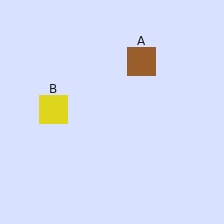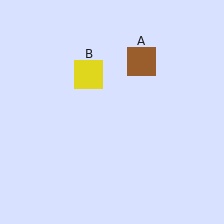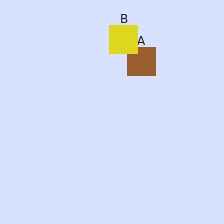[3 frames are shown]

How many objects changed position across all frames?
1 object changed position: yellow square (object B).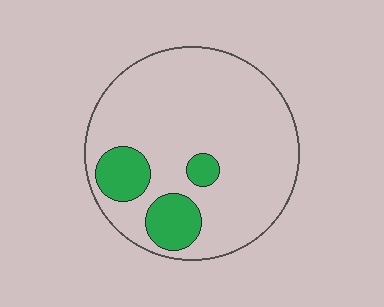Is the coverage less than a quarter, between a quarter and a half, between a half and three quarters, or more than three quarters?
Less than a quarter.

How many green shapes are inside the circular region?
3.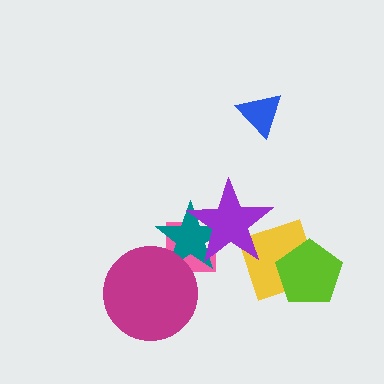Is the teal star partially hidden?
Yes, it is partially covered by another shape.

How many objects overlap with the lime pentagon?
1 object overlaps with the lime pentagon.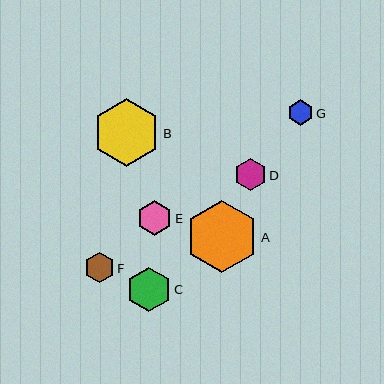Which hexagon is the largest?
Hexagon A is the largest with a size of approximately 73 pixels.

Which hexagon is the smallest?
Hexagon G is the smallest with a size of approximately 25 pixels.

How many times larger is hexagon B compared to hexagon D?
Hexagon B is approximately 2.1 times the size of hexagon D.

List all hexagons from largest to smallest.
From largest to smallest: A, B, C, E, D, F, G.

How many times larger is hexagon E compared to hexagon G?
Hexagon E is approximately 1.4 times the size of hexagon G.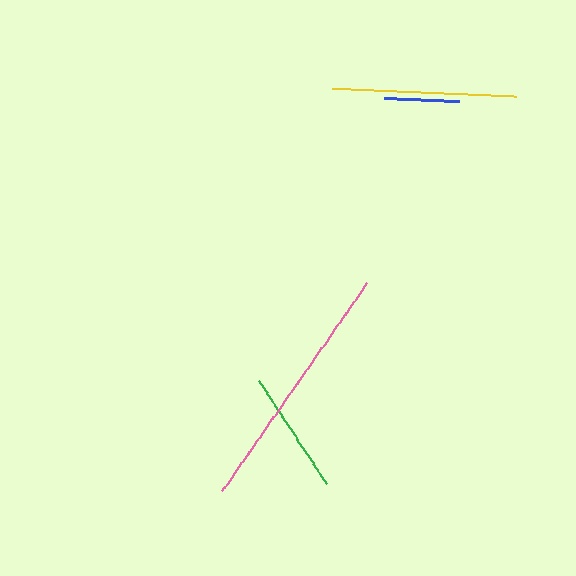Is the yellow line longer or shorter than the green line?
The yellow line is longer than the green line.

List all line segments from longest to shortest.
From longest to shortest: pink, yellow, green, blue.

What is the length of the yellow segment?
The yellow segment is approximately 186 pixels long.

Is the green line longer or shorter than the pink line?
The pink line is longer than the green line.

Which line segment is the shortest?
The blue line is the shortest at approximately 75 pixels.